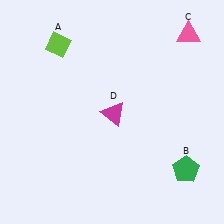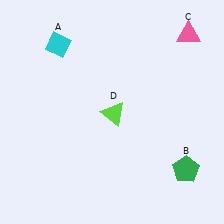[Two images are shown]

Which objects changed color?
A changed from lime to cyan. D changed from magenta to lime.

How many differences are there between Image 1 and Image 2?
There are 2 differences between the two images.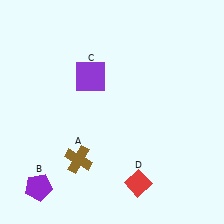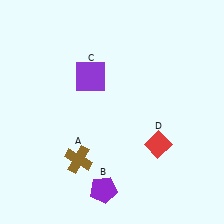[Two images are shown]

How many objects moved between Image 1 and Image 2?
2 objects moved between the two images.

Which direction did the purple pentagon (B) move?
The purple pentagon (B) moved right.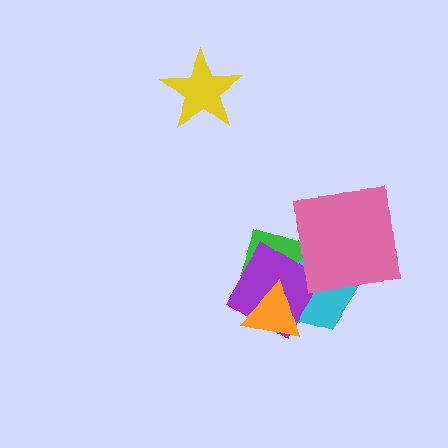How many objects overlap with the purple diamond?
3 objects overlap with the purple diamond.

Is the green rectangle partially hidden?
Yes, it is partially covered by another shape.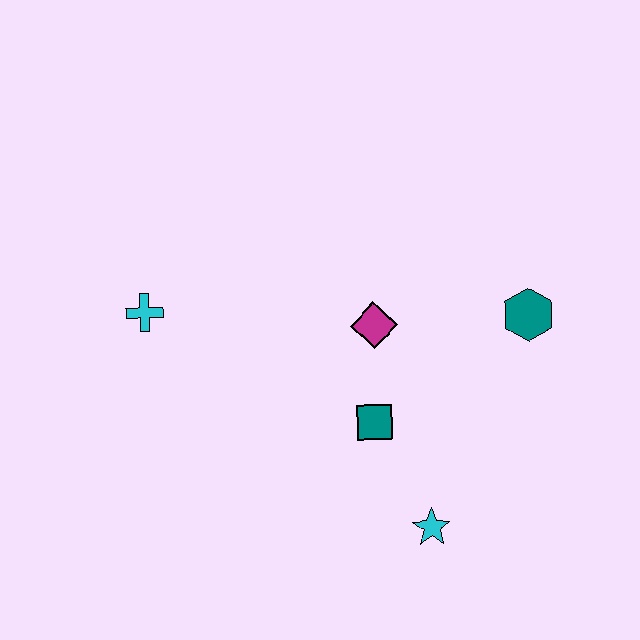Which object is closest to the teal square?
The magenta diamond is closest to the teal square.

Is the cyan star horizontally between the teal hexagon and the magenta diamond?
Yes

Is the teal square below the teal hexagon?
Yes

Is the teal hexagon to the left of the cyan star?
No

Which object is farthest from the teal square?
The cyan cross is farthest from the teal square.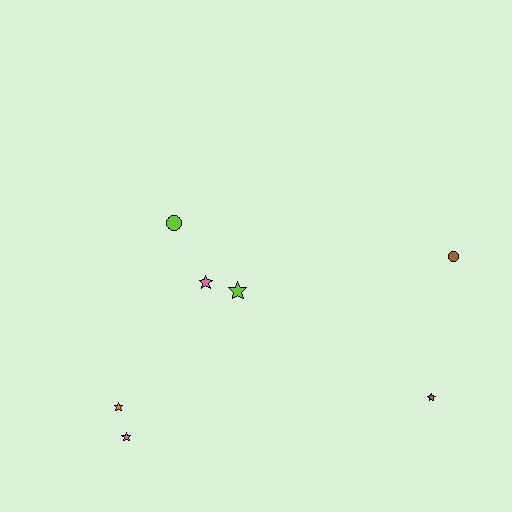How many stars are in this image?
There are 5 stars.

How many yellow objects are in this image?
There are no yellow objects.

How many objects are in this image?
There are 7 objects.